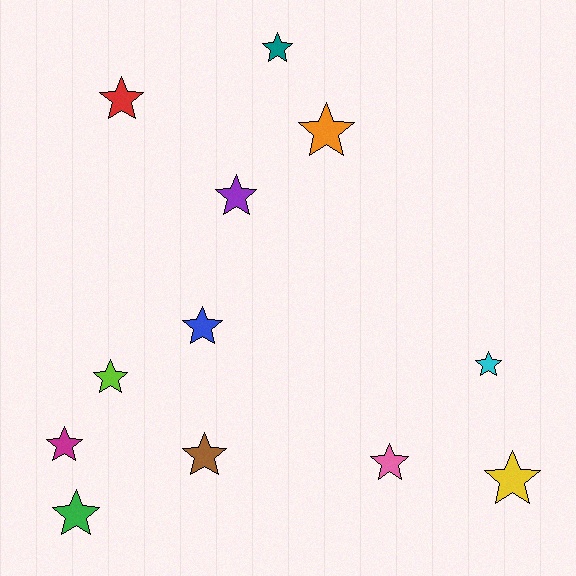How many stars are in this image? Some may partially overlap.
There are 12 stars.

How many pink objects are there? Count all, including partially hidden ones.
There is 1 pink object.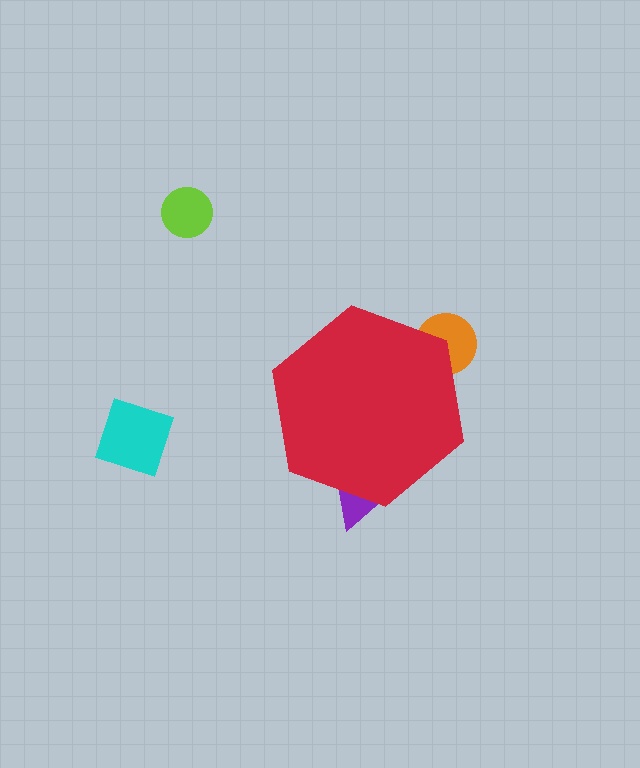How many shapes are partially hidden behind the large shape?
2 shapes are partially hidden.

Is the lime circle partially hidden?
No, the lime circle is fully visible.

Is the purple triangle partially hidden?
Yes, the purple triangle is partially hidden behind the red hexagon.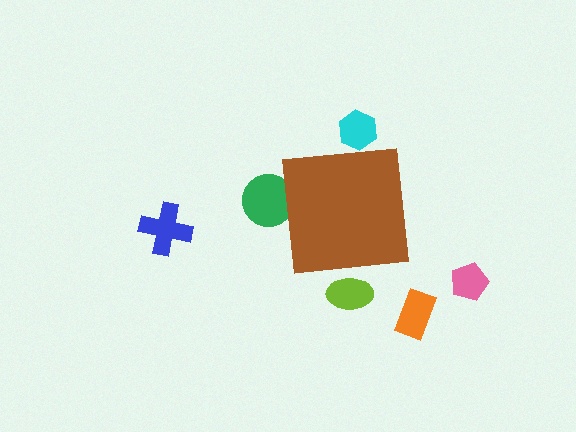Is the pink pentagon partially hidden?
No, the pink pentagon is fully visible.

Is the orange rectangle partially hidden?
No, the orange rectangle is fully visible.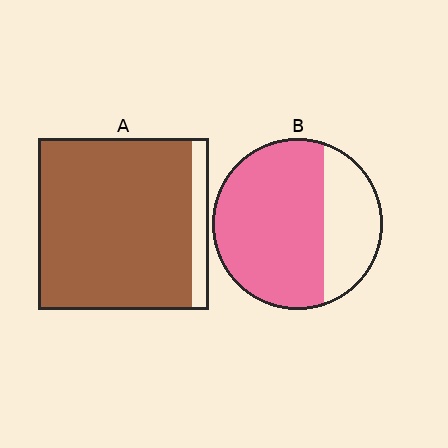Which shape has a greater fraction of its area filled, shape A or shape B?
Shape A.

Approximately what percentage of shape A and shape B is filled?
A is approximately 90% and B is approximately 70%.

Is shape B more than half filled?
Yes.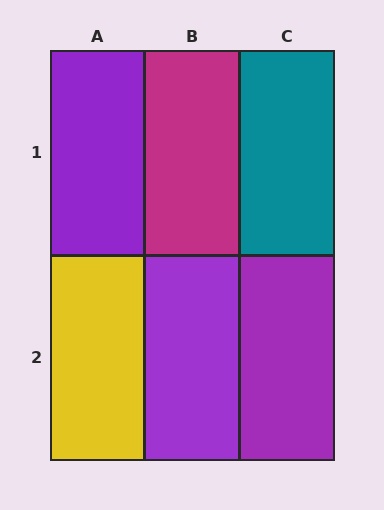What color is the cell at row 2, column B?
Purple.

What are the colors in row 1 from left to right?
Purple, magenta, teal.